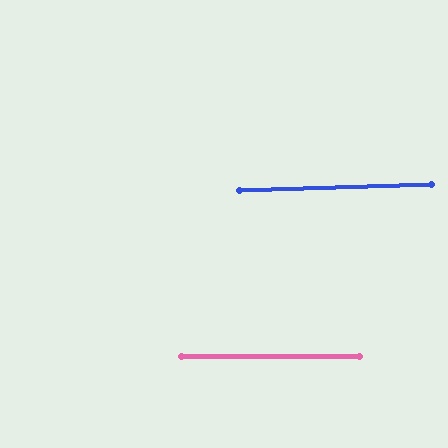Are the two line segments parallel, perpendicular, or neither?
Parallel — their directions differ by only 1.7°.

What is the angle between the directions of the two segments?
Approximately 2 degrees.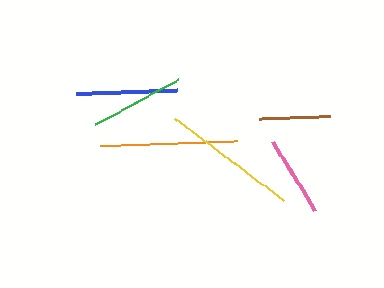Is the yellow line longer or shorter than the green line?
The yellow line is longer than the green line.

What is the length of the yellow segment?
The yellow segment is approximately 136 pixels long.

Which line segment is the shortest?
The brown line is the shortest at approximately 71 pixels.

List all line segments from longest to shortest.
From longest to shortest: orange, yellow, blue, green, pink, brown.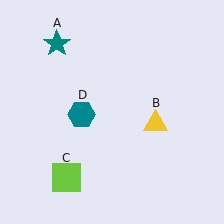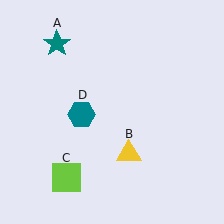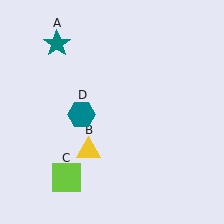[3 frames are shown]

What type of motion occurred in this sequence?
The yellow triangle (object B) rotated clockwise around the center of the scene.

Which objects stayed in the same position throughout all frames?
Teal star (object A) and lime square (object C) and teal hexagon (object D) remained stationary.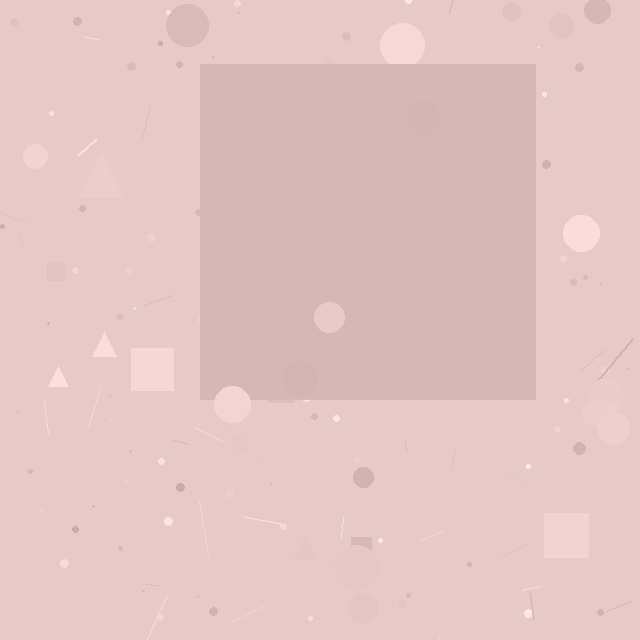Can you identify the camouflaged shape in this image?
The camouflaged shape is a square.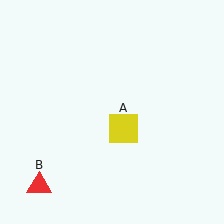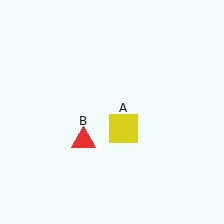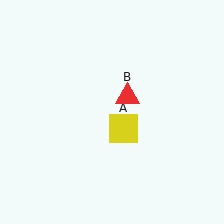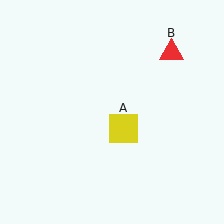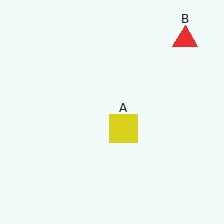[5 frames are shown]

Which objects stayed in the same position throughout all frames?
Yellow square (object A) remained stationary.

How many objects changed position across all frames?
1 object changed position: red triangle (object B).